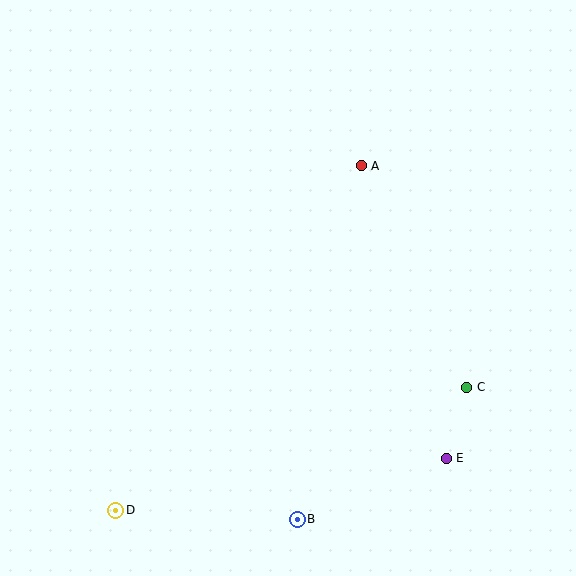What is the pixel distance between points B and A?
The distance between B and A is 359 pixels.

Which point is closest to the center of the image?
Point A at (361, 166) is closest to the center.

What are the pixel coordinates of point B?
Point B is at (297, 519).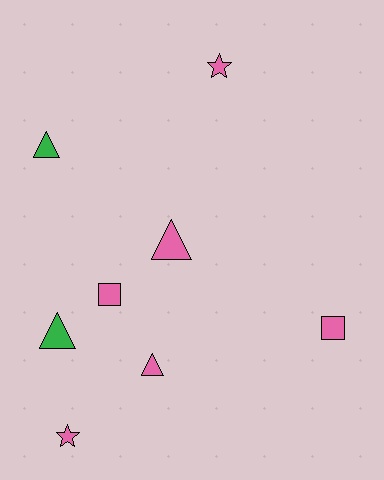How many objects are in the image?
There are 8 objects.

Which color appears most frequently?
Pink, with 6 objects.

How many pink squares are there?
There are 2 pink squares.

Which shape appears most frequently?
Triangle, with 4 objects.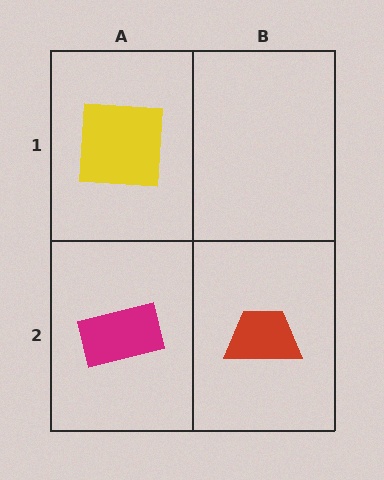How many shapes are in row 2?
2 shapes.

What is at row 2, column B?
A red trapezoid.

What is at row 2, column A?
A magenta rectangle.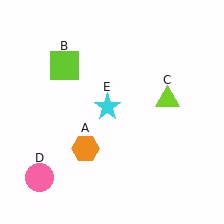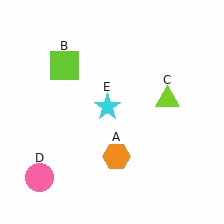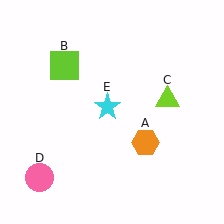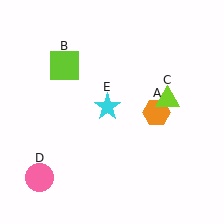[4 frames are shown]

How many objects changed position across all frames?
1 object changed position: orange hexagon (object A).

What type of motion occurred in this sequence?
The orange hexagon (object A) rotated counterclockwise around the center of the scene.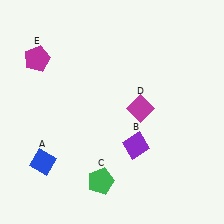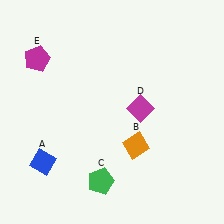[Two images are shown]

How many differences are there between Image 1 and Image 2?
There is 1 difference between the two images.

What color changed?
The diamond (B) changed from purple in Image 1 to orange in Image 2.